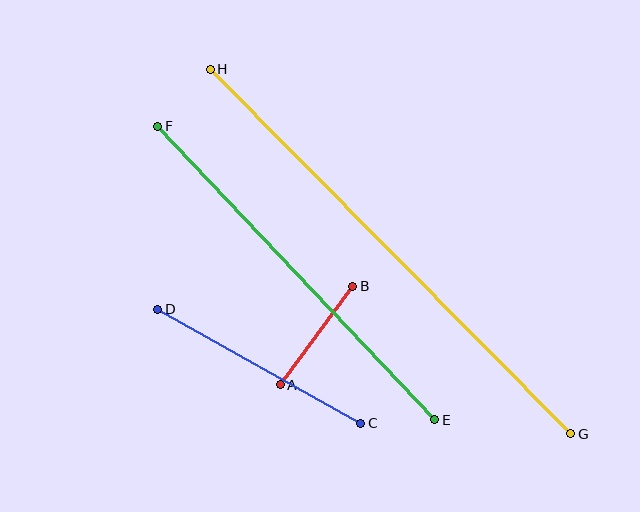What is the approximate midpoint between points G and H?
The midpoint is at approximately (391, 251) pixels.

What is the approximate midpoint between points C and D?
The midpoint is at approximately (259, 366) pixels.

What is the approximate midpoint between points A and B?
The midpoint is at approximately (316, 335) pixels.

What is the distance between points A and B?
The distance is approximately 123 pixels.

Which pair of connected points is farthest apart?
Points G and H are farthest apart.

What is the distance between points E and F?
The distance is approximately 404 pixels.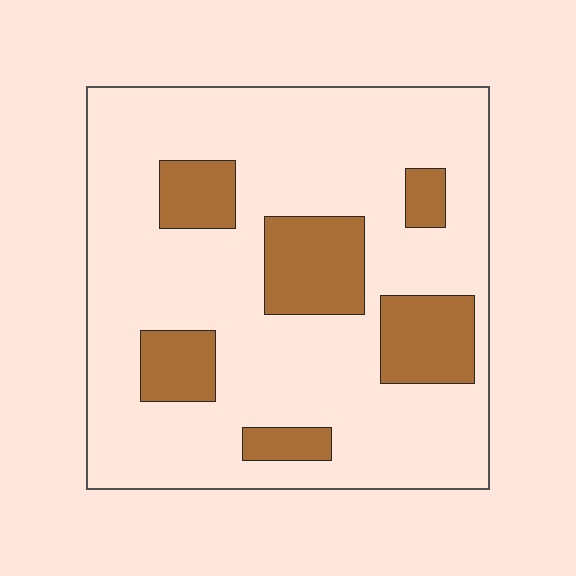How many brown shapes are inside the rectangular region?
6.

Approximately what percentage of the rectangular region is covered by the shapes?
Approximately 20%.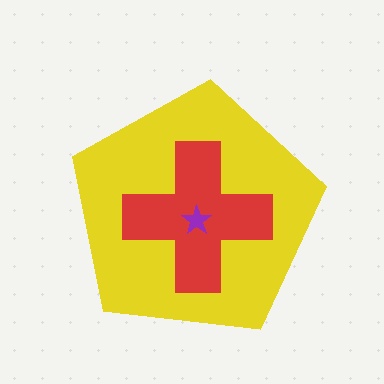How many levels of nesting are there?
3.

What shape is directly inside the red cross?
The purple star.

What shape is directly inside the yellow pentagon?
The red cross.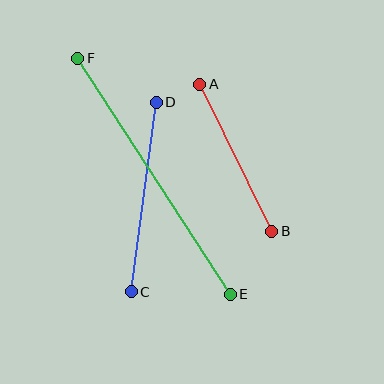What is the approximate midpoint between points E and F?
The midpoint is at approximately (154, 176) pixels.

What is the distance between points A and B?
The distance is approximately 164 pixels.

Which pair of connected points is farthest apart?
Points E and F are farthest apart.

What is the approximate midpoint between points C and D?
The midpoint is at approximately (144, 197) pixels.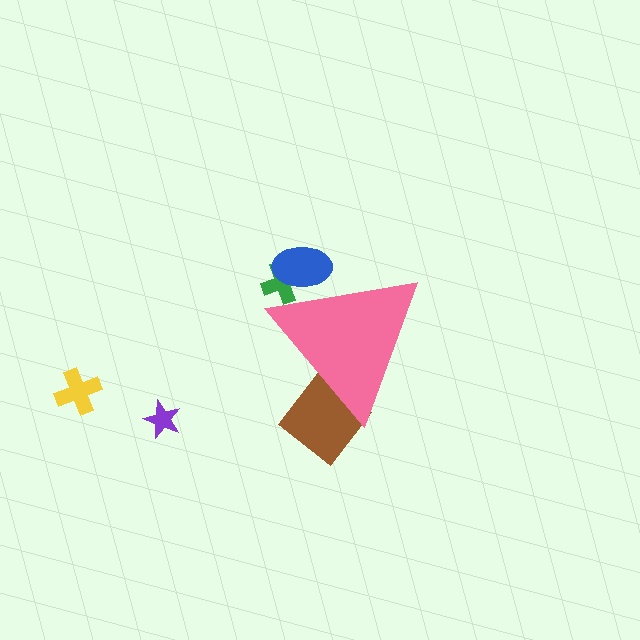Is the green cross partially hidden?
Yes, the green cross is partially hidden behind the pink triangle.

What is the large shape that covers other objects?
A pink triangle.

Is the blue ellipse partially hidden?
Yes, the blue ellipse is partially hidden behind the pink triangle.